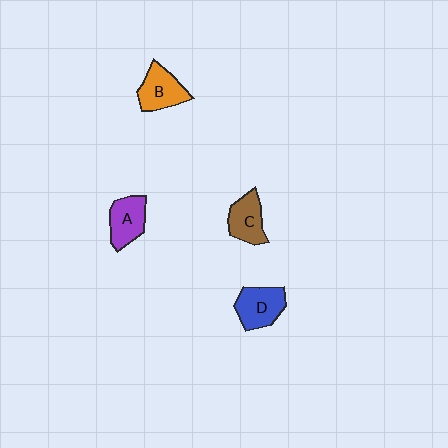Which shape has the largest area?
Shape D (blue).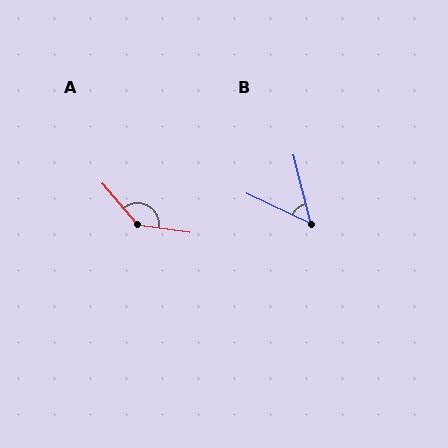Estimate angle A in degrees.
Approximately 138 degrees.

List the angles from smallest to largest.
B (51°), A (138°).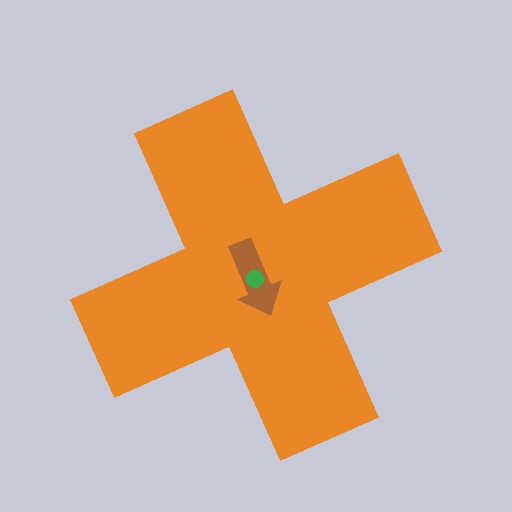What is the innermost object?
The green circle.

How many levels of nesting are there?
3.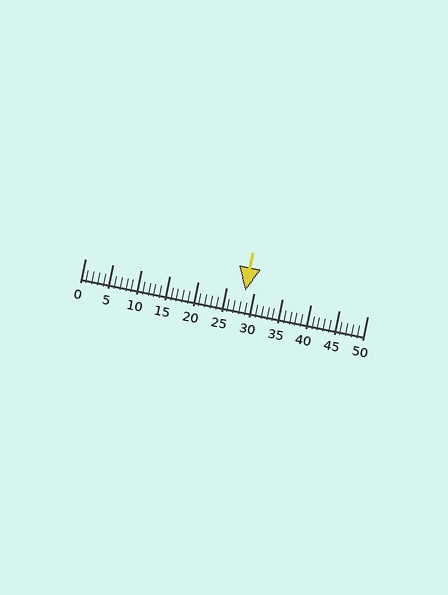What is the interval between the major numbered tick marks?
The major tick marks are spaced 5 units apart.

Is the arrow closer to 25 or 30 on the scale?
The arrow is closer to 30.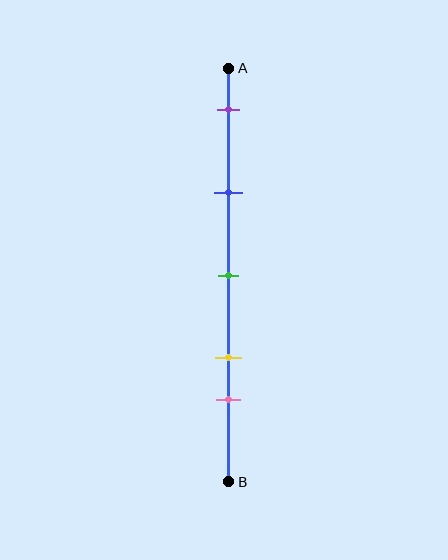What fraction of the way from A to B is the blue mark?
The blue mark is approximately 30% (0.3) of the way from A to B.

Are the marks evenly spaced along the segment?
No, the marks are not evenly spaced.